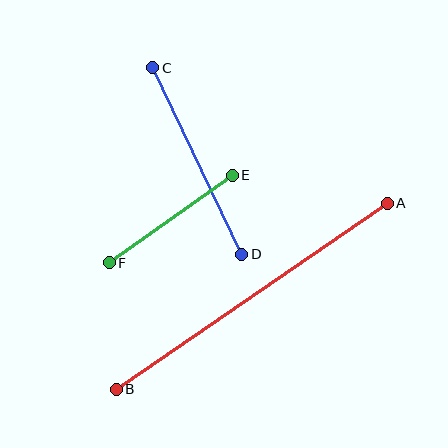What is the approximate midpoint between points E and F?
The midpoint is at approximately (171, 219) pixels.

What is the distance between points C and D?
The distance is approximately 207 pixels.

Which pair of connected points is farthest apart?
Points A and B are farthest apart.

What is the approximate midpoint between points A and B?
The midpoint is at approximately (252, 296) pixels.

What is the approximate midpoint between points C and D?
The midpoint is at approximately (197, 161) pixels.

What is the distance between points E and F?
The distance is approximately 151 pixels.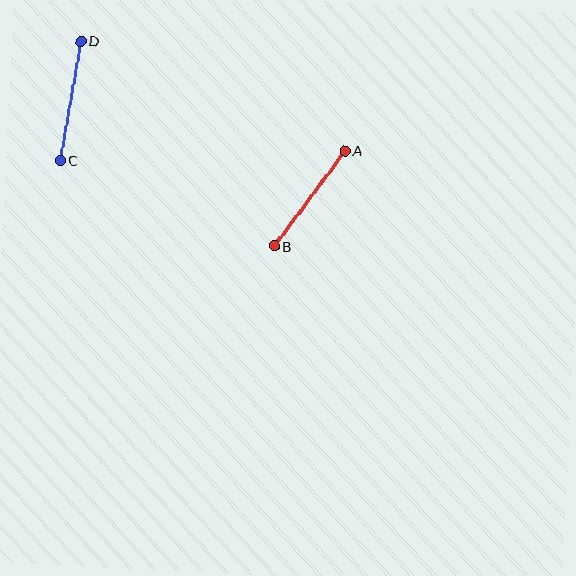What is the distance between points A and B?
The distance is approximately 118 pixels.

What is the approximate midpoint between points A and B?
The midpoint is at approximately (310, 198) pixels.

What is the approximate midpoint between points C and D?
The midpoint is at approximately (70, 101) pixels.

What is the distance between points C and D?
The distance is approximately 121 pixels.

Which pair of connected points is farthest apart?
Points C and D are farthest apart.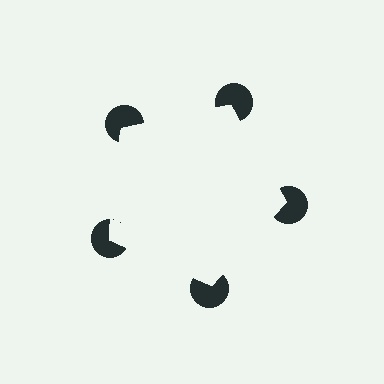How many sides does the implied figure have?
5 sides.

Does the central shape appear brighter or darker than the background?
It typically appears slightly brighter than the background, even though no actual brightness change is drawn.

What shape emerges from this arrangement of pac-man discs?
An illusory pentagon — its edges are inferred from the aligned wedge cuts in the pac-man discs, not physically drawn.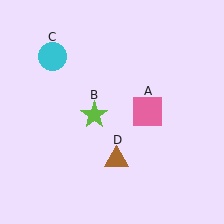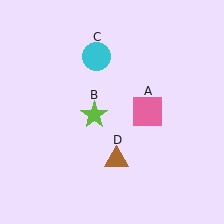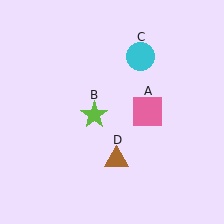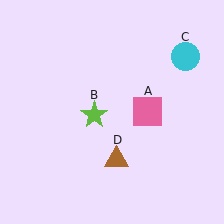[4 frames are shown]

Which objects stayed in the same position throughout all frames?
Pink square (object A) and lime star (object B) and brown triangle (object D) remained stationary.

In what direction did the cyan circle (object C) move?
The cyan circle (object C) moved right.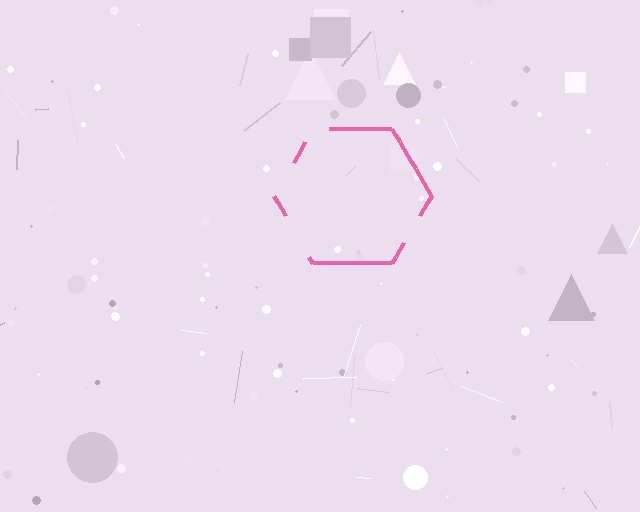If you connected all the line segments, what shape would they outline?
They would outline a hexagon.